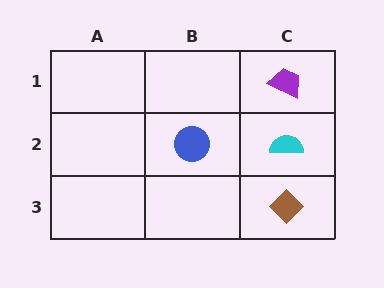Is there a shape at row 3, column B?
No, that cell is empty.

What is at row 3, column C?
A brown diamond.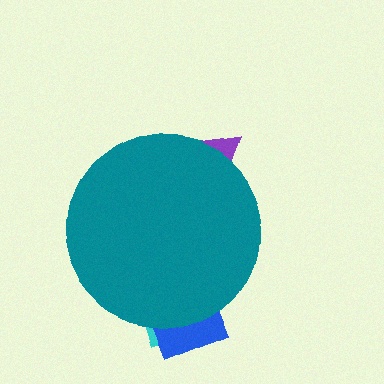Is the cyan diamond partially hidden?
Yes, the cyan diamond is partially hidden behind the teal circle.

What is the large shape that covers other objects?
A teal circle.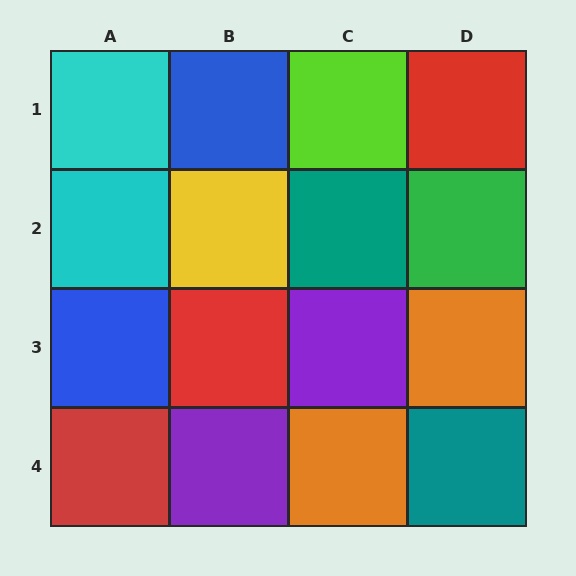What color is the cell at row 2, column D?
Green.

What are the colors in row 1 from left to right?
Cyan, blue, lime, red.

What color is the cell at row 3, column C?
Purple.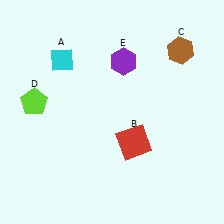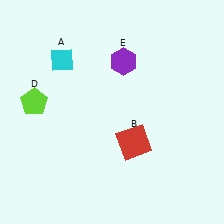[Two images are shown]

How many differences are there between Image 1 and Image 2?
There is 1 difference between the two images.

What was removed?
The brown hexagon (C) was removed in Image 2.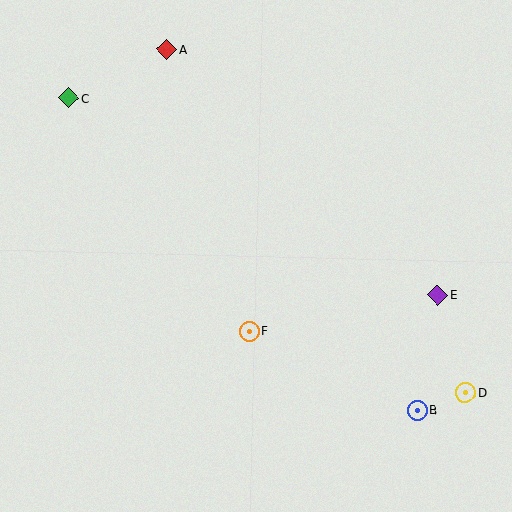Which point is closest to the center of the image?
Point F at (249, 331) is closest to the center.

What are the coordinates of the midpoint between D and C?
The midpoint between D and C is at (267, 245).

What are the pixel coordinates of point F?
Point F is at (249, 331).